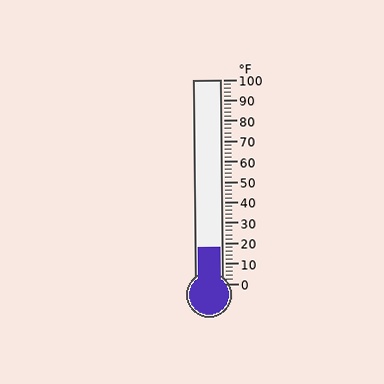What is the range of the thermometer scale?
The thermometer scale ranges from 0°F to 100°F.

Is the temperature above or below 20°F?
The temperature is below 20°F.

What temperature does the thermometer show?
The thermometer shows approximately 18°F.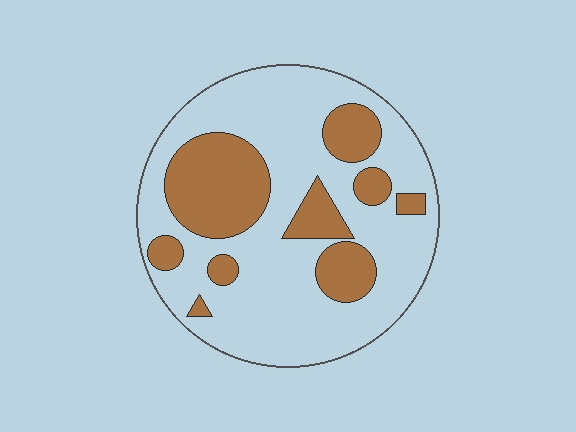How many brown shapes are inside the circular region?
9.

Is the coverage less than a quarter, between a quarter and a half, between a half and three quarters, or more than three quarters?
Between a quarter and a half.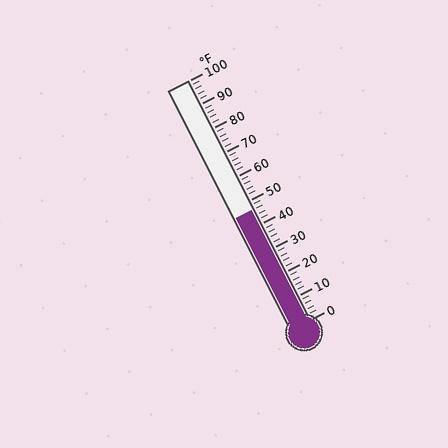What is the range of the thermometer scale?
The thermometer scale ranges from 0°F to 100°F.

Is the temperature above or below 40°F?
The temperature is above 40°F.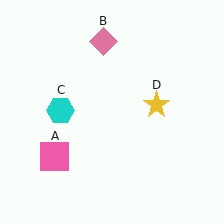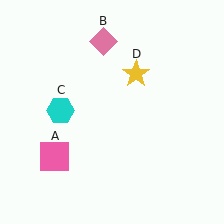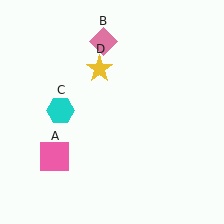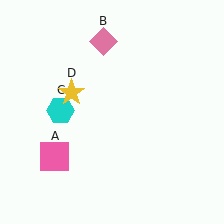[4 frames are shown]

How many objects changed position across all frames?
1 object changed position: yellow star (object D).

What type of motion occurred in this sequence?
The yellow star (object D) rotated counterclockwise around the center of the scene.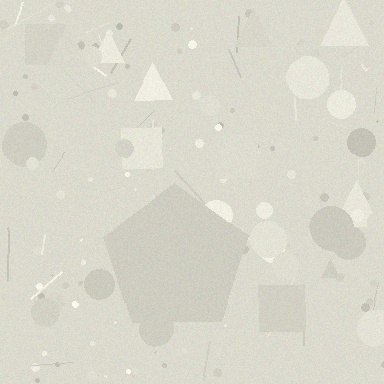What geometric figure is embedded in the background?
A pentagon is embedded in the background.